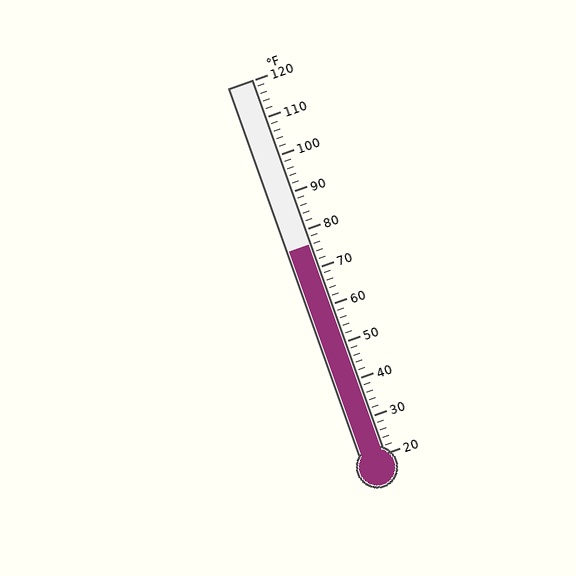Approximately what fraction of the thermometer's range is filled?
The thermometer is filled to approximately 55% of its range.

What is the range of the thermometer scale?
The thermometer scale ranges from 20°F to 120°F.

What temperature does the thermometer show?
The thermometer shows approximately 76°F.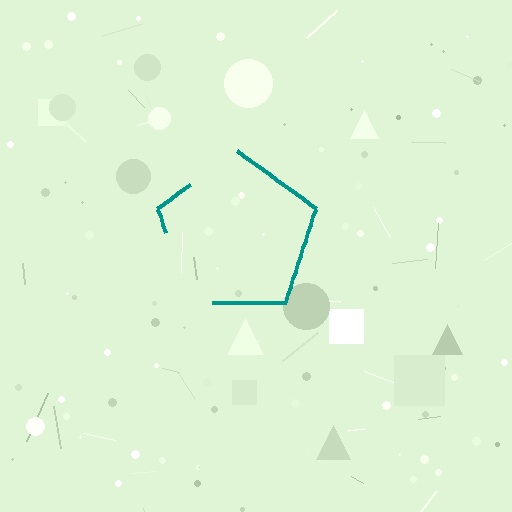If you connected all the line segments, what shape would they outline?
They would outline a pentagon.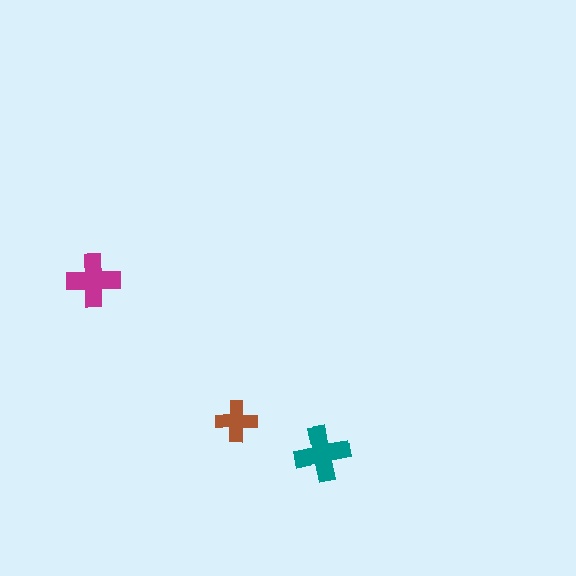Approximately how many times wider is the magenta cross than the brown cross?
About 1.5 times wider.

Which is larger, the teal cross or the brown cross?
The teal one.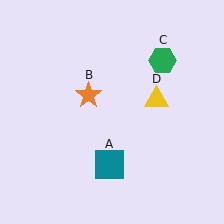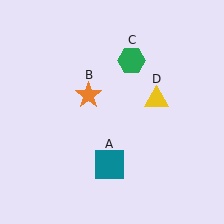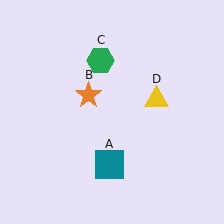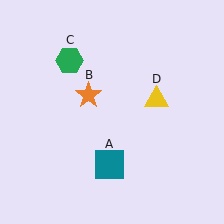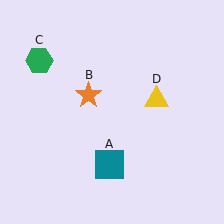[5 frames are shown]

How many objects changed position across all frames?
1 object changed position: green hexagon (object C).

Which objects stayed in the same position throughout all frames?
Teal square (object A) and orange star (object B) and yellow triangle (object D) remained stationary.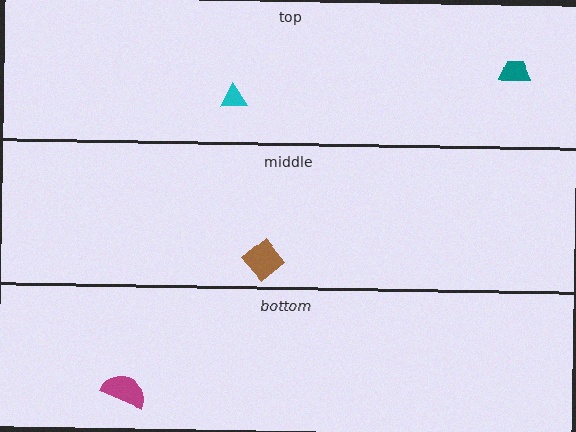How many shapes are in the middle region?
1.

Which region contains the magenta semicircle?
The bottom region.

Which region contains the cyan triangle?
The top region.